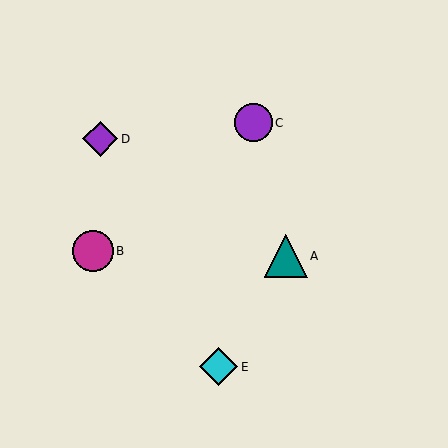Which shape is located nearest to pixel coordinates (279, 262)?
The teal triangle (labeled A) at (286, 256) is nearest to that location.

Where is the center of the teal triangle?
The center of the teal triangle is at (286, 256).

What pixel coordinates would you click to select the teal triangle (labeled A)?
Click at (286, 256) to select the teal triangle A.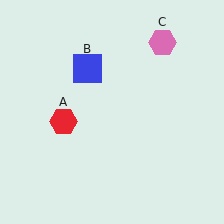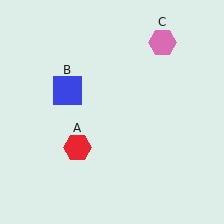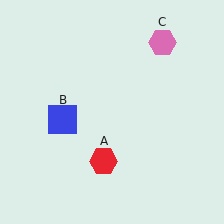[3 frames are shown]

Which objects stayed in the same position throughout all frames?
Pink hexagon (object C) remained stationary.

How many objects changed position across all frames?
2 objects changed position: red hexagon (object A), blue square (object B).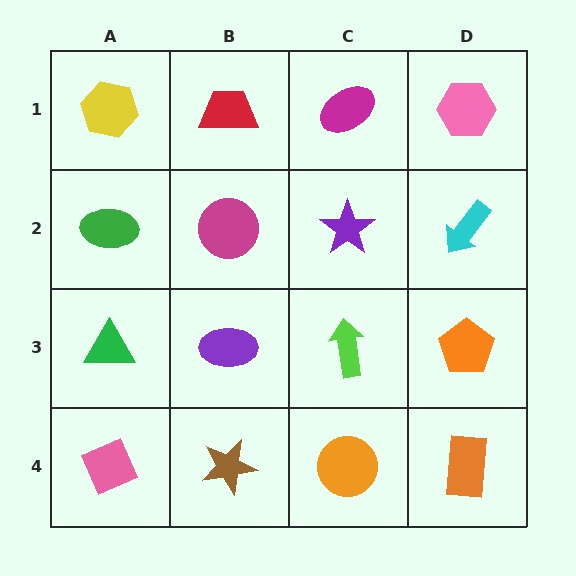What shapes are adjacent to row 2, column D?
A pink hexagon (row 1, column D), an orange pentagon (row 3, column D), a purple star (row 2, column C).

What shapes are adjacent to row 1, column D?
A cyan arrow (row 2, column D), a magenta ellipse (row 1, column C).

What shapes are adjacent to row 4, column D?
An orange pentagon (row 3, column D), an orange circle (row 4, column C).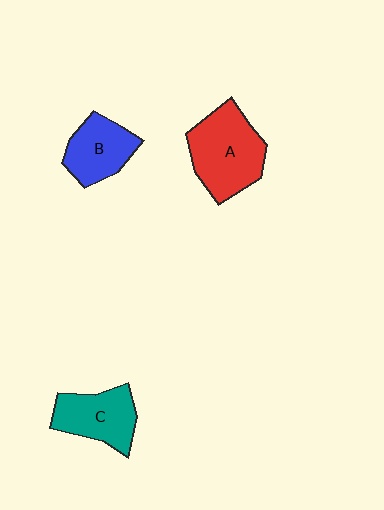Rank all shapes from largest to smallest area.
From largest to smallest: A (red), C (teal), B (blue).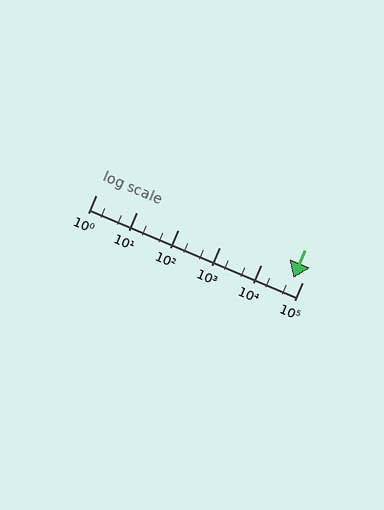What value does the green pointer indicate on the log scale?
The pointer indicates approximately 60000.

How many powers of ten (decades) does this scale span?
The scale spans 5 decades, from 1 to 100000.